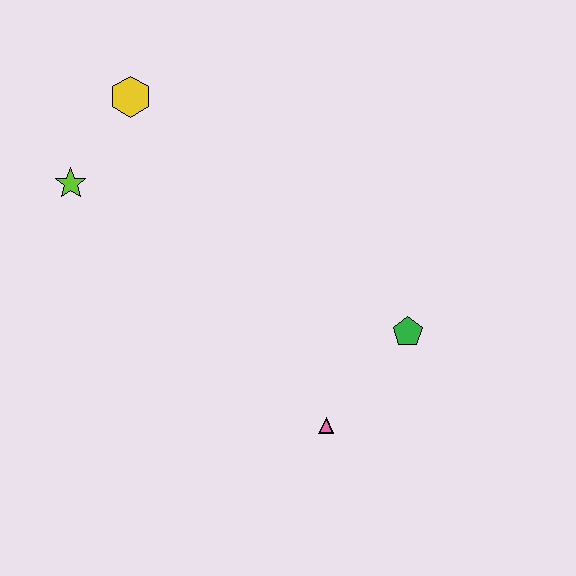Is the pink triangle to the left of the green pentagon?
Yes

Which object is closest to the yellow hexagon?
The lime star is closest to the yellow hexagon.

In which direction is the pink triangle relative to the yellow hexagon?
The pink triangle is below the yellow hexagon.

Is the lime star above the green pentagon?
Yes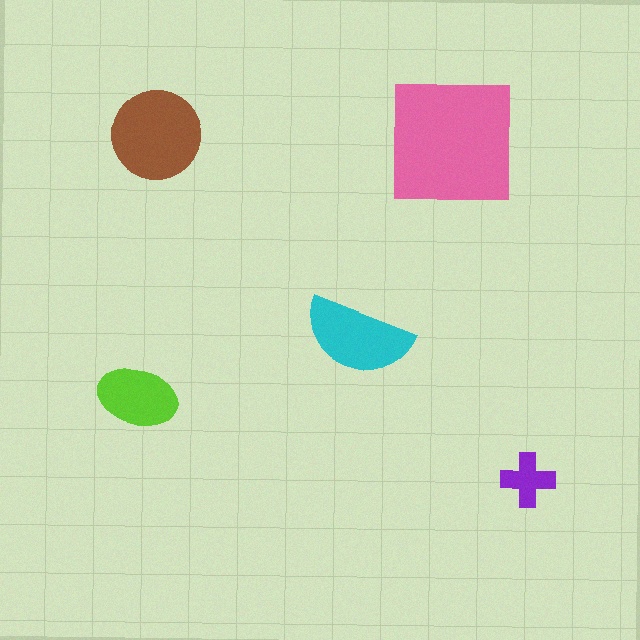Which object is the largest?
The pink square.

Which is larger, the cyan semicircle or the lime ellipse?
The cyan semicircle.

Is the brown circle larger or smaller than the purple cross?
Larger.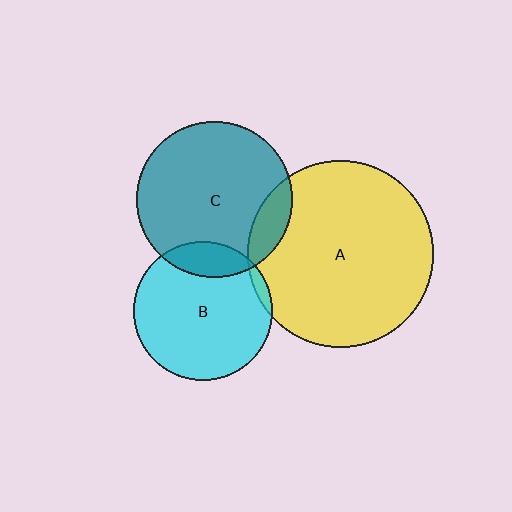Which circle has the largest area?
Circle A (yellow).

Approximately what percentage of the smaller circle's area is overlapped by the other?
Approximately 15%.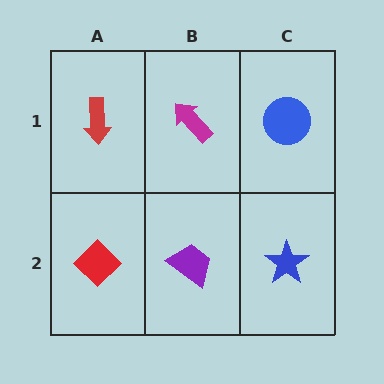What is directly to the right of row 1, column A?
A magenta arrow.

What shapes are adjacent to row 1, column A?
A red diamond (row 2, column A), a magenta arrow (row 1, column B).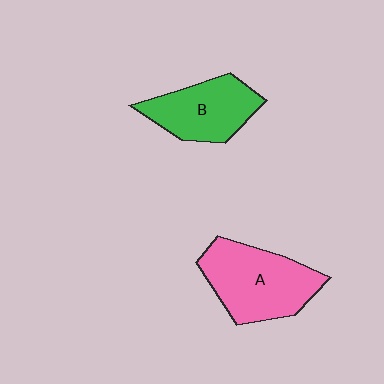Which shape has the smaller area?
Shape B (green).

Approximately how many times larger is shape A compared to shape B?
Approximately 1.3 times.